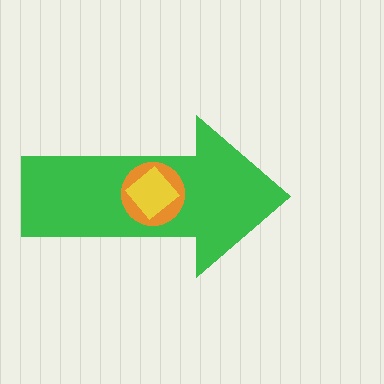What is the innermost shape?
The yellow diamond.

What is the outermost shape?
The green arrow.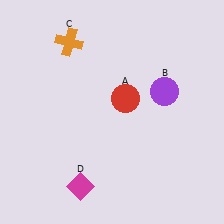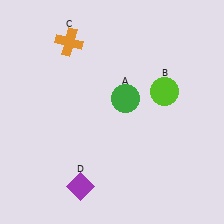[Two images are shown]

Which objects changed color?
A changed from red to green. B changed from purple to lime. D changed from magenta to purple.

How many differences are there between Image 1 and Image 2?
There are 3 differences between the two images.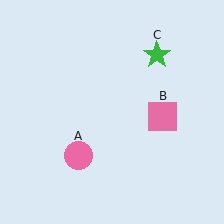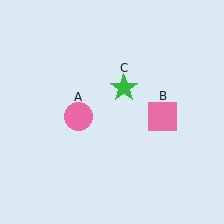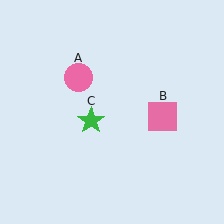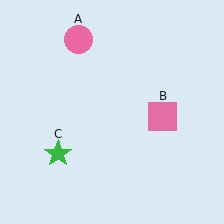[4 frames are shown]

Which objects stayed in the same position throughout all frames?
Pink square (object B) remained stationary.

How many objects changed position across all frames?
2 objects changed position: pink circle (object A), green star (object C).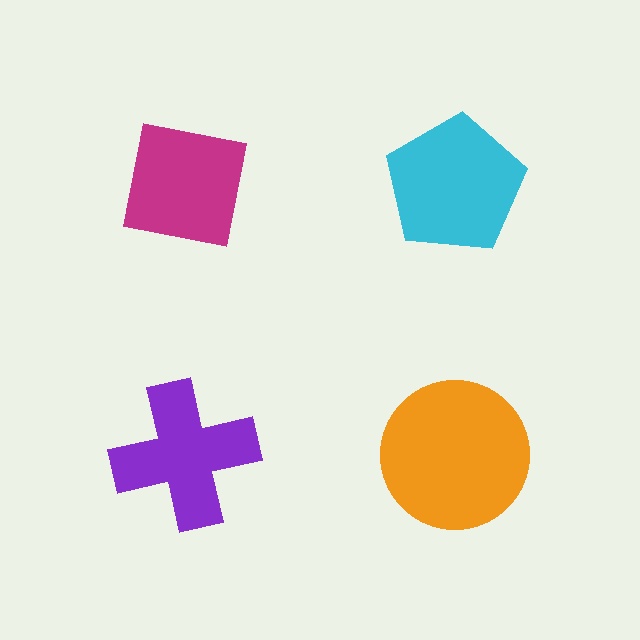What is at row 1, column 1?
A magenta square.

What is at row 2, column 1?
A purple cross.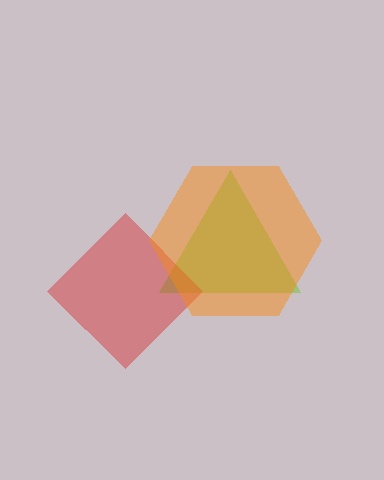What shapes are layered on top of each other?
The layered shapes are: a lime triangle, a red diamond, an orange hexagon.